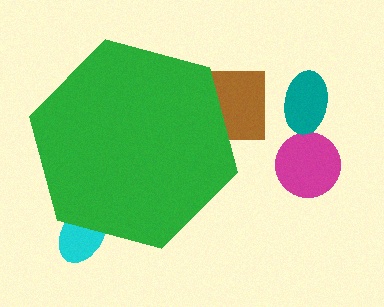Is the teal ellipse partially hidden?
No, the teal ellipse is fully visible.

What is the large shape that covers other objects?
A green hexagon.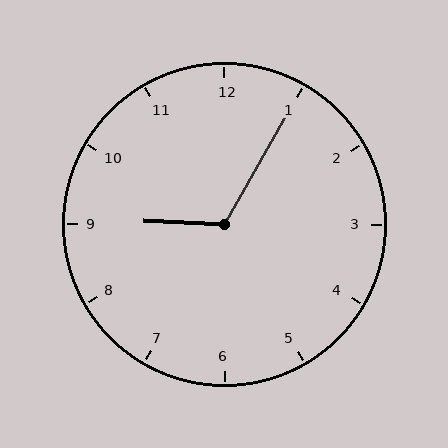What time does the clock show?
9:05.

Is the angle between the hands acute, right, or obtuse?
It is obtuse.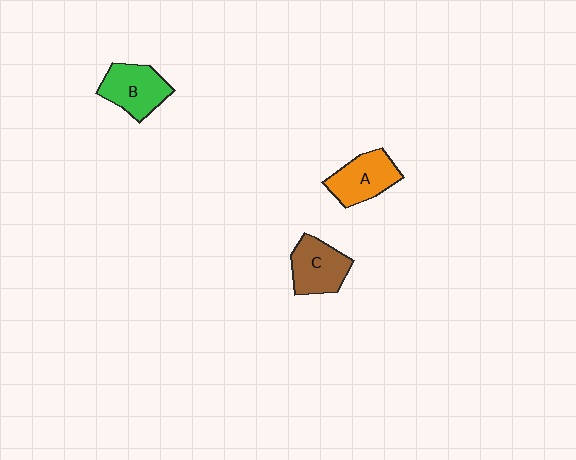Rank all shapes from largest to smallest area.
From largest to smallest: B (green), A (orange), C (brown).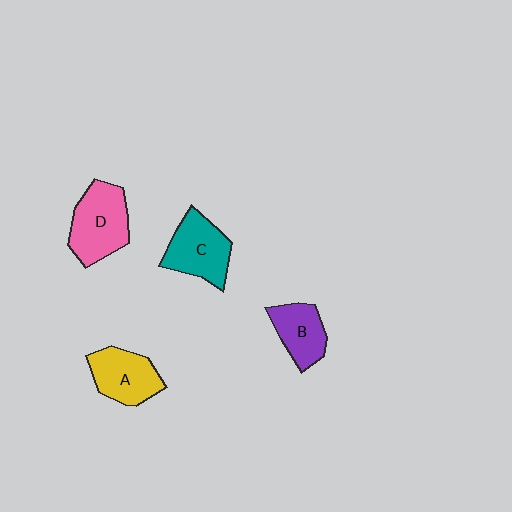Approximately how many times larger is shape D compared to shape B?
Approximately 1.5 times.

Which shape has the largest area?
Shape D (pink).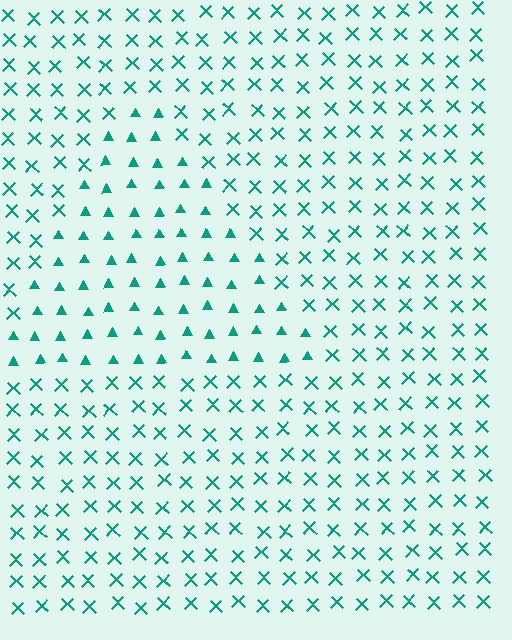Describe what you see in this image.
The image is filled with small teal elements arranged in a uniform grid. A triangle-shaped region contains triangles, while the surrounding area contains X marks. The boundary is defined purely by the change in element shape.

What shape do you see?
I see a triangle.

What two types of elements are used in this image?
The image uses triangles inside the triangle region and X marks outside it.